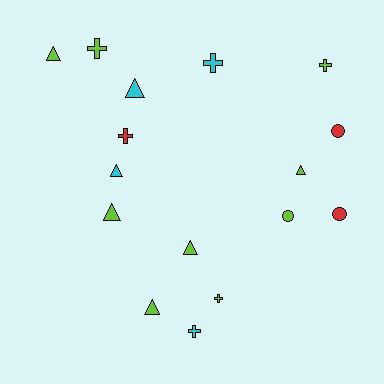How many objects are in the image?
There are 16 objects.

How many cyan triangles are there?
There are 2 cyan triangles.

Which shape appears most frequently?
Triangle, with 7 objects.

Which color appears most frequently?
Lime, with 9 objects.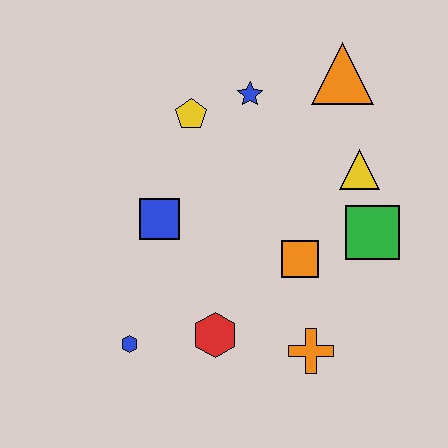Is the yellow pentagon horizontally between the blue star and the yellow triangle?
No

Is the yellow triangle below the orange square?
No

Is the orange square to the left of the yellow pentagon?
No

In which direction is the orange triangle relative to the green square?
The orange triangle is above the green square.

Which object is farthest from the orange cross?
The orange triangle is farthest from the orange cross.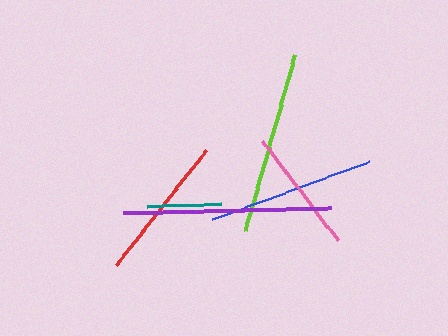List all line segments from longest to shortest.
From longest to shortest: purple, lime, blue, red, pink, teal.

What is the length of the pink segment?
The pink segment is approximately 125 pixels long.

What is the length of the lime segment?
The lime segment is approximately 183 pixels long.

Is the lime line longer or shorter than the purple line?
The purple line is longer than the lime line.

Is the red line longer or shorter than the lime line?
The lime line is longer than the red line.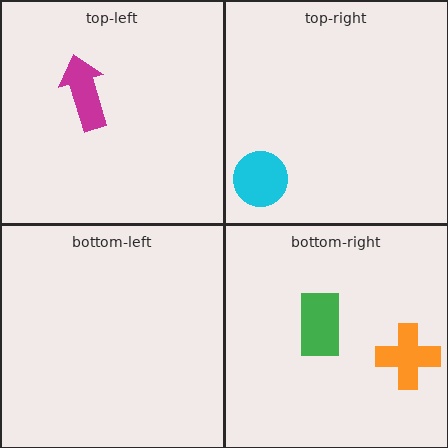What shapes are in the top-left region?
The magenta arrow.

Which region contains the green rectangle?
The bottom-right region.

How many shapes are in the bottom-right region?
2.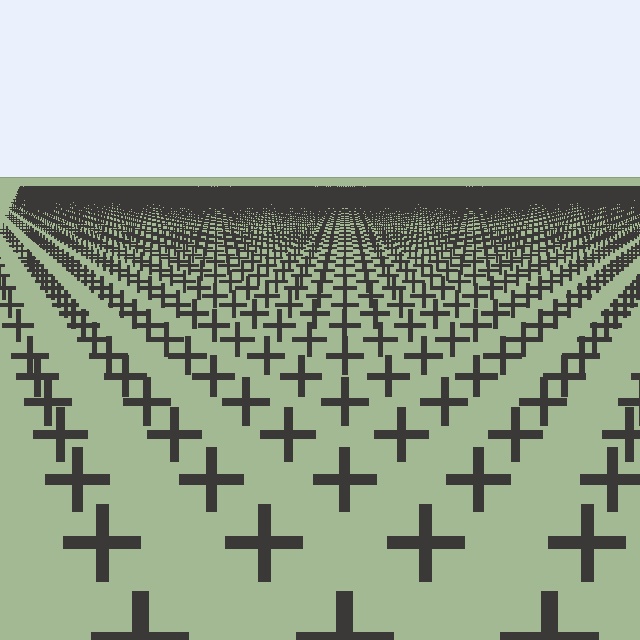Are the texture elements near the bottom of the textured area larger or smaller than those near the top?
Larger. Near the bottom, elements are closer to the viewer and appear at a bigger on-screen size.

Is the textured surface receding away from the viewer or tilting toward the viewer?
The surface is receding away from the viewer. Texture elements get smaller and denser toward the top.